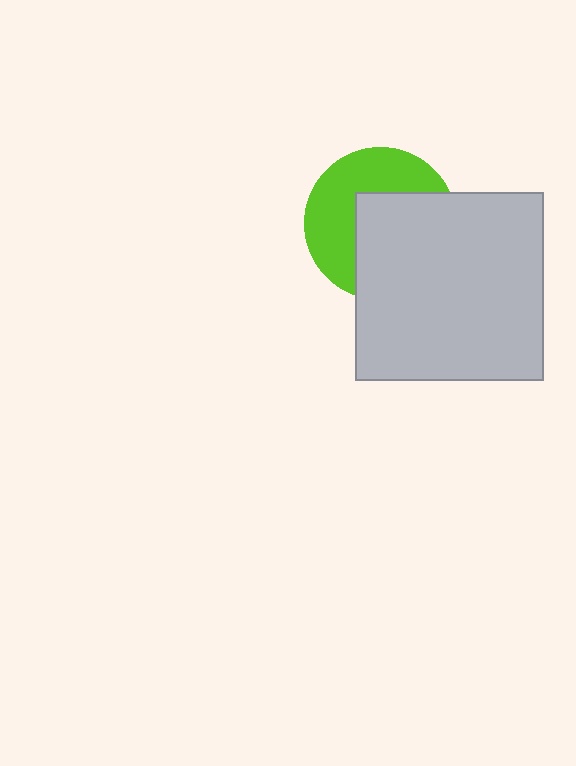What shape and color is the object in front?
The object in front is a light gray square.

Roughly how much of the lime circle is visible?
About half of it is visible (roughly 47%).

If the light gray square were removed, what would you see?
You would see the complete lime circle.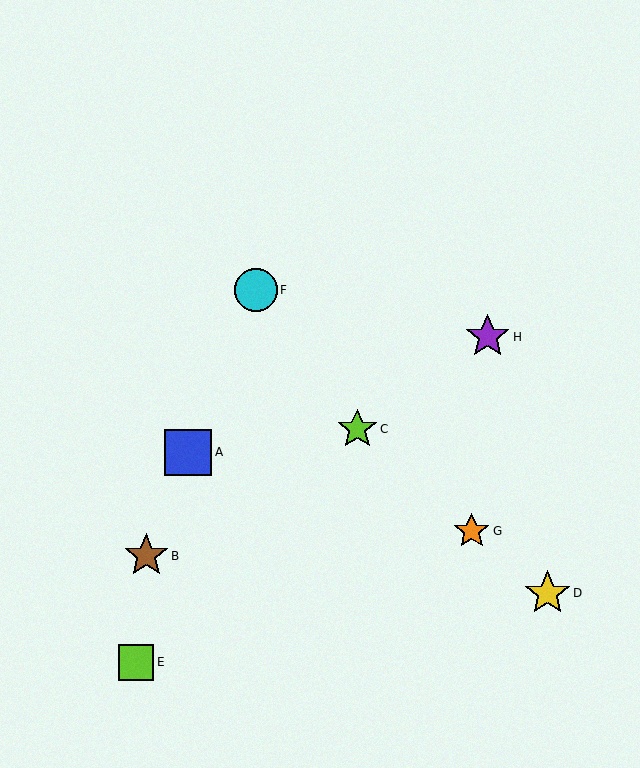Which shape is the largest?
The blue square (labeled A) is the largest.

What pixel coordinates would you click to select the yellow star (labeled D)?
Click at (547, 593) to select the yellow star D.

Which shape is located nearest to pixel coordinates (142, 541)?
The brown star (labeled B) at (146, 556) is nearest to that location.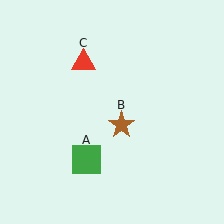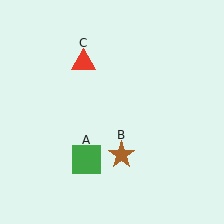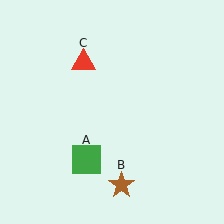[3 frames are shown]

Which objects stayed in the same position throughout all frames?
Green square (object A) and red triangle (object C) remained stationary.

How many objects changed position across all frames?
1 object changed position: brown star (object B).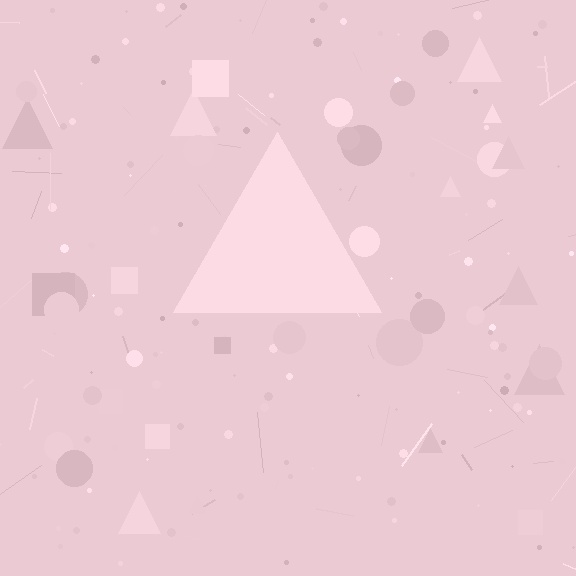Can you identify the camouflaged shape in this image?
The camouflaged shape is a triangle.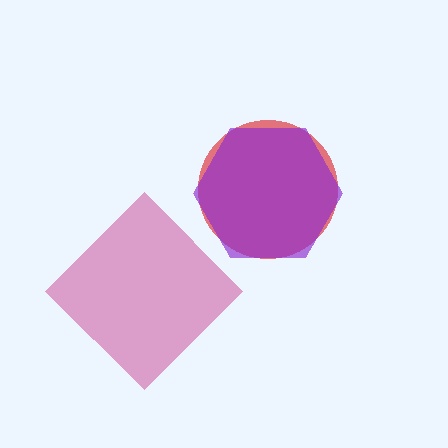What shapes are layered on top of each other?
The layered shapes are: a magenta diamond, a red circle, a purple hexagon.